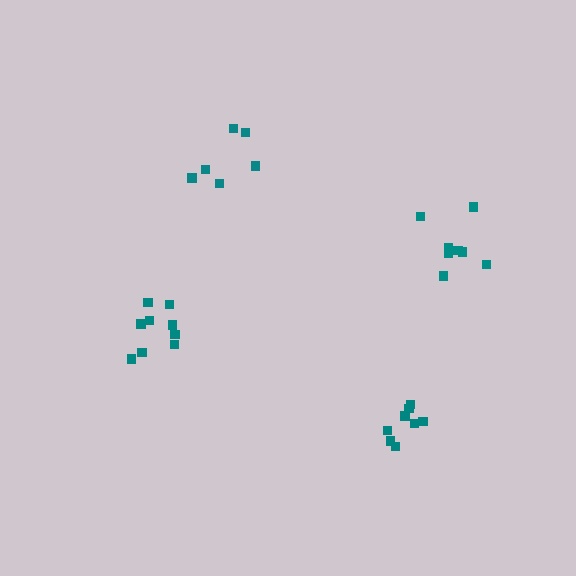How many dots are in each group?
Group 1: 8 dots, Group 2: 9 dots, Group 3: 6 dots, Group 4: 8 dots (31 total).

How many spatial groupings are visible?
There are 4 spatial groupings.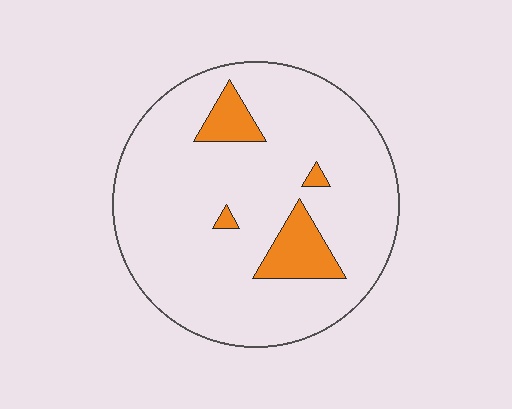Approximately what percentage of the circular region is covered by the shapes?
Approximately 10%.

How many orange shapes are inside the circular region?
4.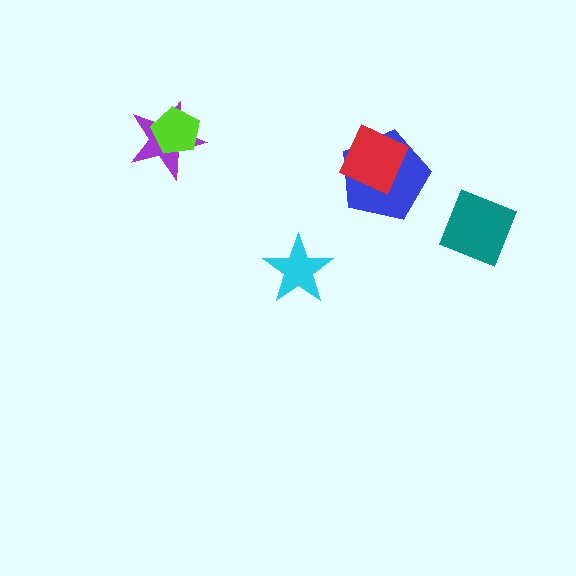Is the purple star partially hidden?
Yes, it is partially covered by another shape.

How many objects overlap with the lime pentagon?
1 object overlaps with the lime pentagon.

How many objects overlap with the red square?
1 object overlaps with the red square.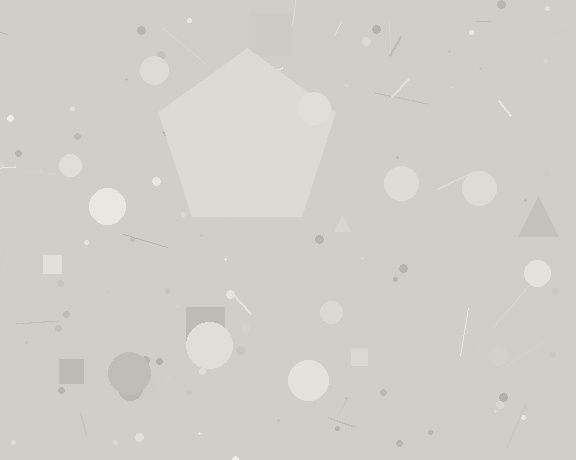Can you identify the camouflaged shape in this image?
The camouflaged shape is a pentagon.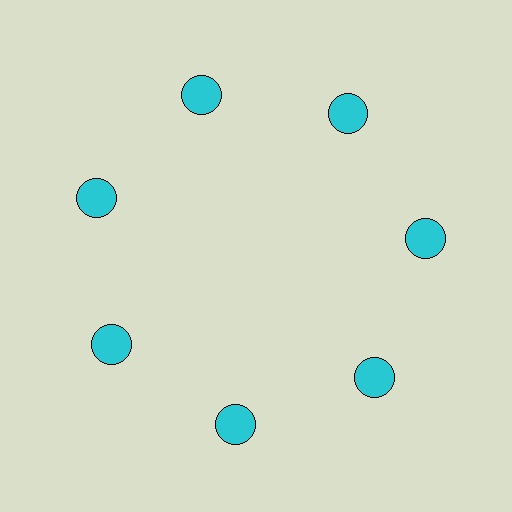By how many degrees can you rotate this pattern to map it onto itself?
The pattern maps onto itself every 51 degrees of rotation.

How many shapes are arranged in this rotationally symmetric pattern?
There are 7 shapes, arranged in 7 groups of 1.